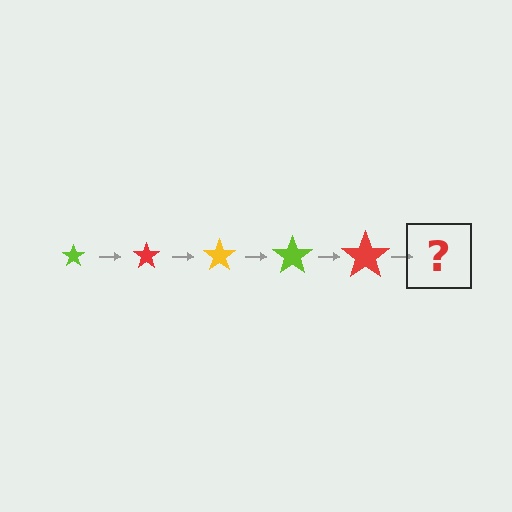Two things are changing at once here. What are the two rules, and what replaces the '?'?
The two rules are that the star grows larger each step and the color cycles through lime, red, and yellow. The '?' should be a yellow star, larger than the previous one.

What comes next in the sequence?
The next element should be a yellow star, larger than the previous one.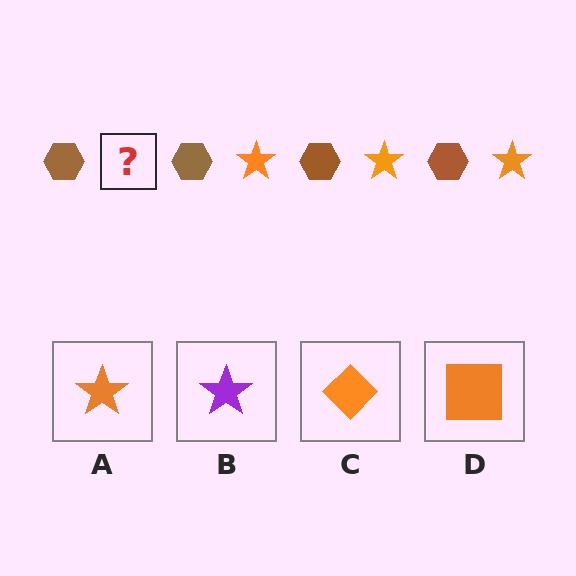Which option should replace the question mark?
Option A.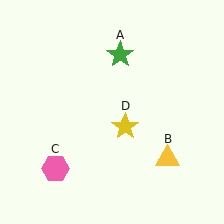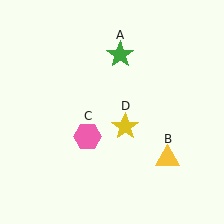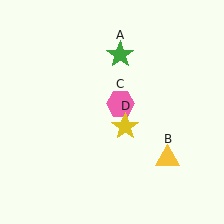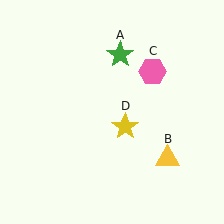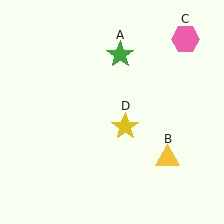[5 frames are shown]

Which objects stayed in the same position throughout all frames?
Green star (object A) and yellow triangle (object B) and yellow star (object D) remained stationary.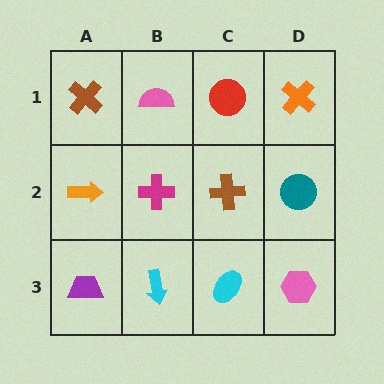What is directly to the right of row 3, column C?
A pink hexagon.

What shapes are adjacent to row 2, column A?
A brown cross (row 1, column A), a purple trapezoid (row 3, column A), a magenta cross (row 2, column B).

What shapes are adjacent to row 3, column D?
A teal circle (row 2, column D), a cyan ellipse (row 3, column C).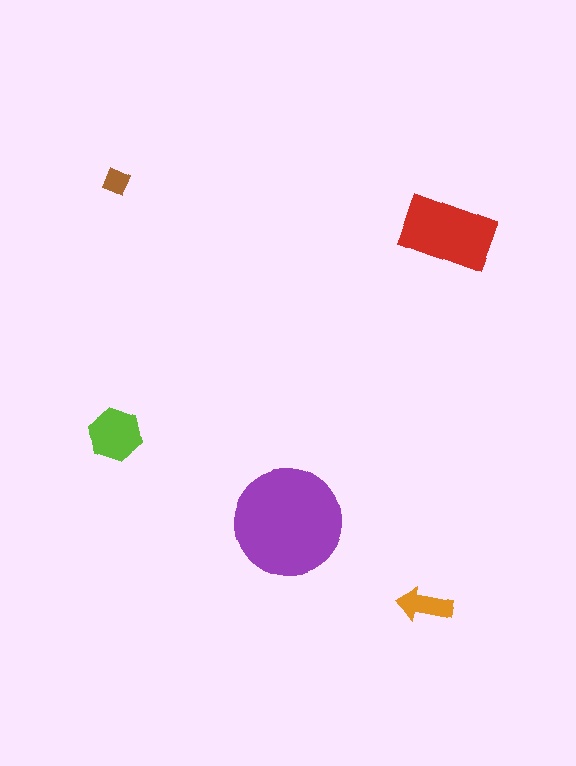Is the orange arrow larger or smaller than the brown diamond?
Larger.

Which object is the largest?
The purple circle.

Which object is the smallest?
The brown diamond.